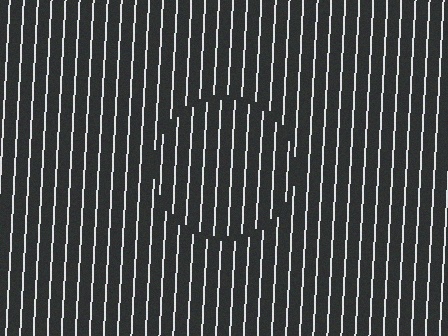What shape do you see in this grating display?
An illusory circle. The interior of the shape contains the same grating, shifted by half a period — the contour is defined by the phase discontinuity where line-ends from the inner and outer gratings abut.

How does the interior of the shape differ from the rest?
The interior of the shape contains the same grating, shifted by half a period — the contour is defined by the phase discontinuity where line-ends from the inner and outer gratings abut.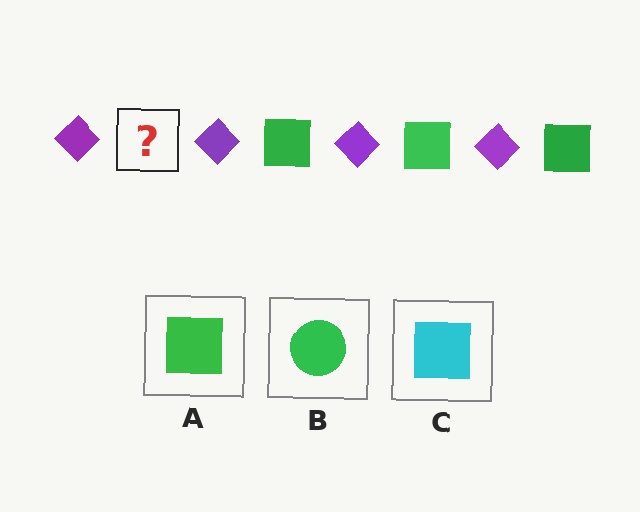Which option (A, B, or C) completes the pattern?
A.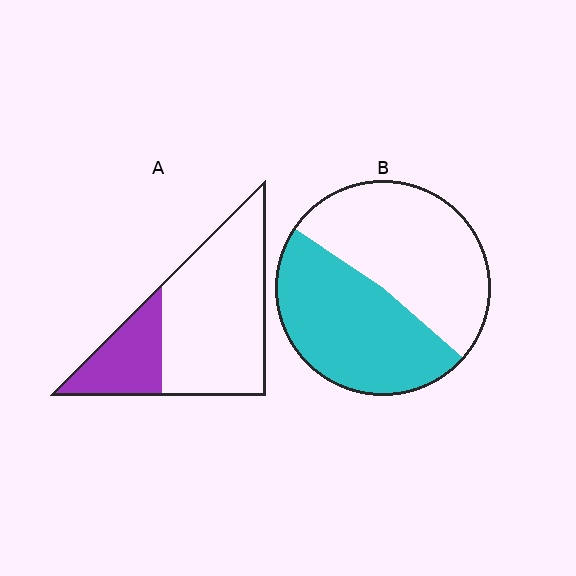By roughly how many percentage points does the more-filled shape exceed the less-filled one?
By roughly 20 percentage points (B over A).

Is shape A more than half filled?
No.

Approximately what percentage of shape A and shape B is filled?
A is approximately 25% and B is approximately 50%.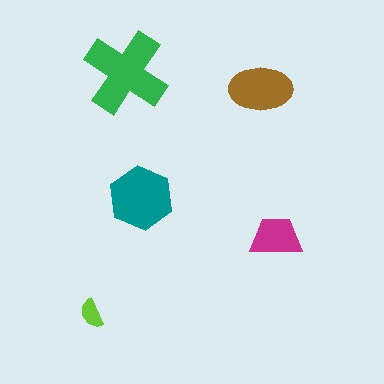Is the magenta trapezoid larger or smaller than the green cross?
Smaller.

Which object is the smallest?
The lime semicircle.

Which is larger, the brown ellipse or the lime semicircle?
The brown ellipse.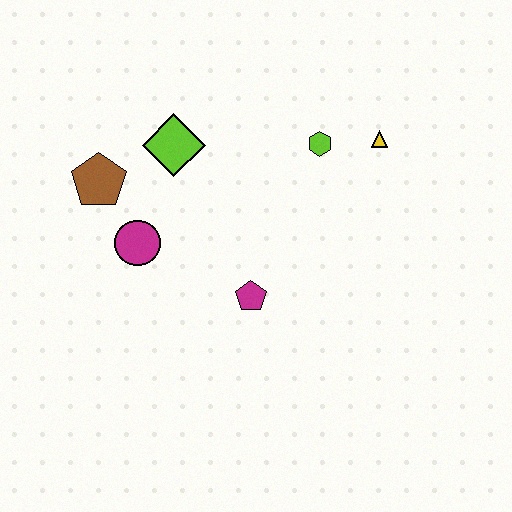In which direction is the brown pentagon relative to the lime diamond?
The brown pentagon is to the left of the lime diamond.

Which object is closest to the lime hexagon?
The yellow triangle is closest to the lime hexagon.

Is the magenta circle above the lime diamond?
No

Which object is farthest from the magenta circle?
The yellow triangle is farthest from the magenta circle.